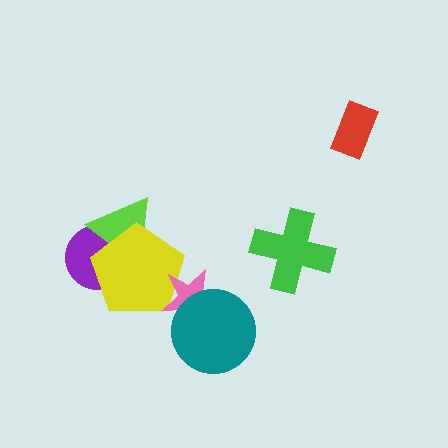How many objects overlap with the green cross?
0 objects overlap with the green cross.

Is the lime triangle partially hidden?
Yes, it is partially covered by another shape.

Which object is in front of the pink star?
The teal circle is in front of the pink star.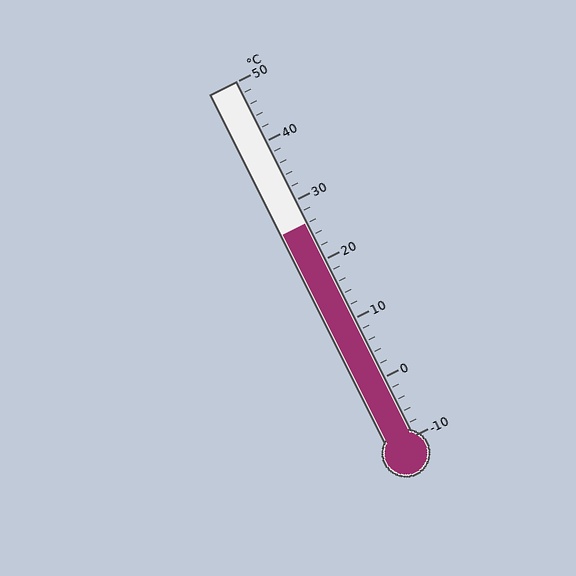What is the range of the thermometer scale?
The thermometer scale ranges from -10°C to 50°C.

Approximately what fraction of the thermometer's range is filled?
The thermometer is filled to approximately 60% of its range.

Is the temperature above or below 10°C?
The temperature is above 10°C.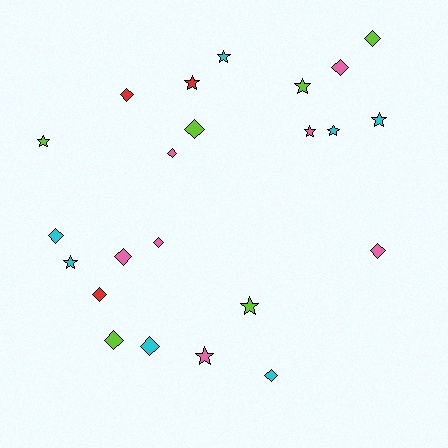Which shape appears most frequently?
Diamond, with 13 objects.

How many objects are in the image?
There are 23 objects.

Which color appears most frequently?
Pink, with 7 objects.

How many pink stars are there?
There are 2 pink stars.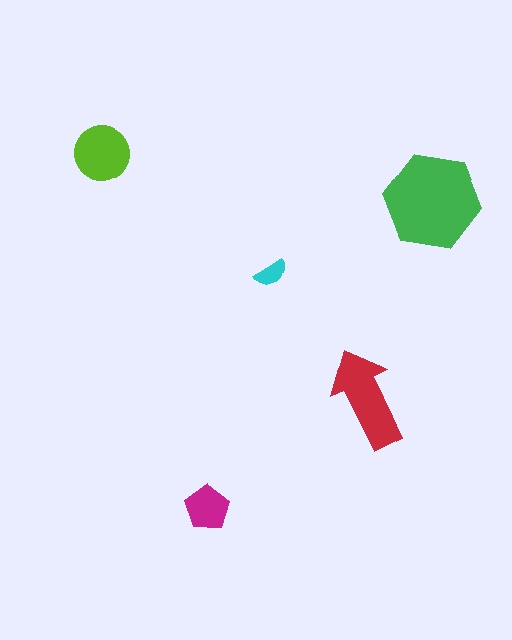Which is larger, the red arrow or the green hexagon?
The green hexagon.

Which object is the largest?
The green hexagon.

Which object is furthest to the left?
The lime circle is leftmost.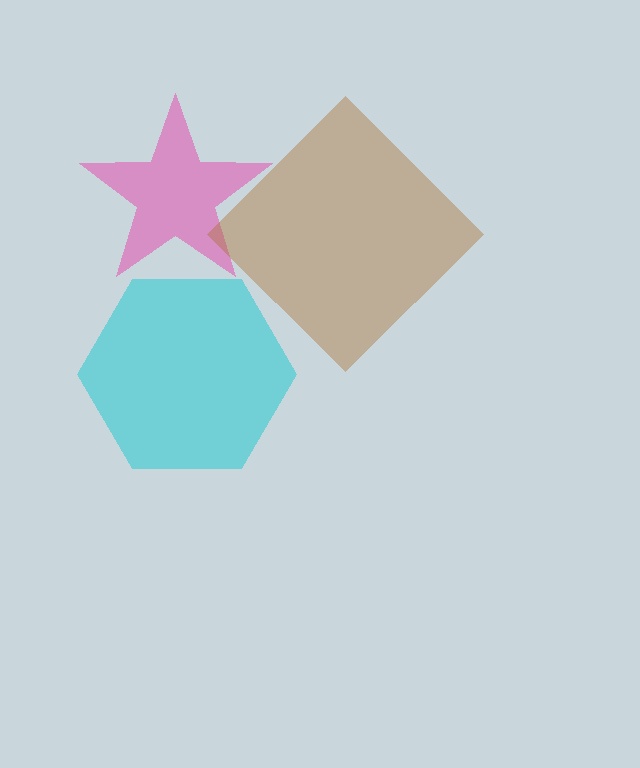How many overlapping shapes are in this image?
There are 3 overlapping shapes in the image.